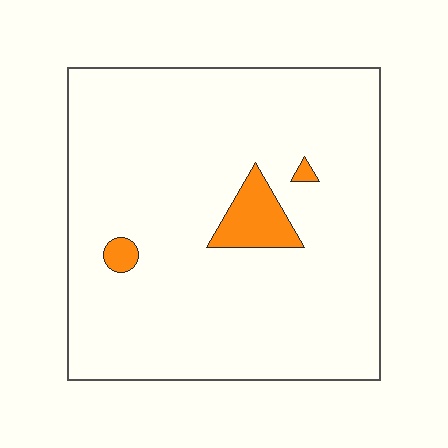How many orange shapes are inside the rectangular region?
3.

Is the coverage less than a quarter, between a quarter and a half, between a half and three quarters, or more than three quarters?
Less than a quarter.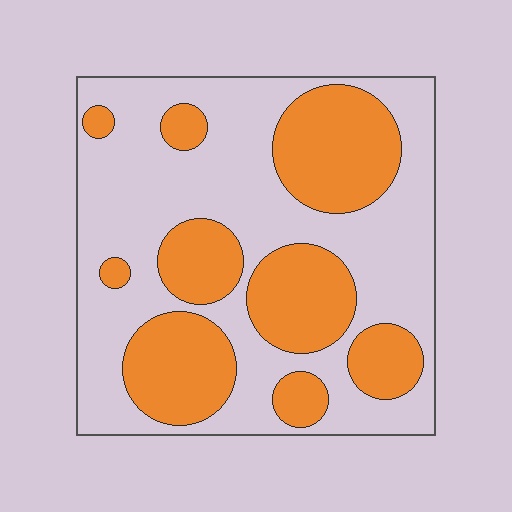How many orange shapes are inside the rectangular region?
9.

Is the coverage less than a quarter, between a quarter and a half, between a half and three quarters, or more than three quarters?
Between a quarter and a half.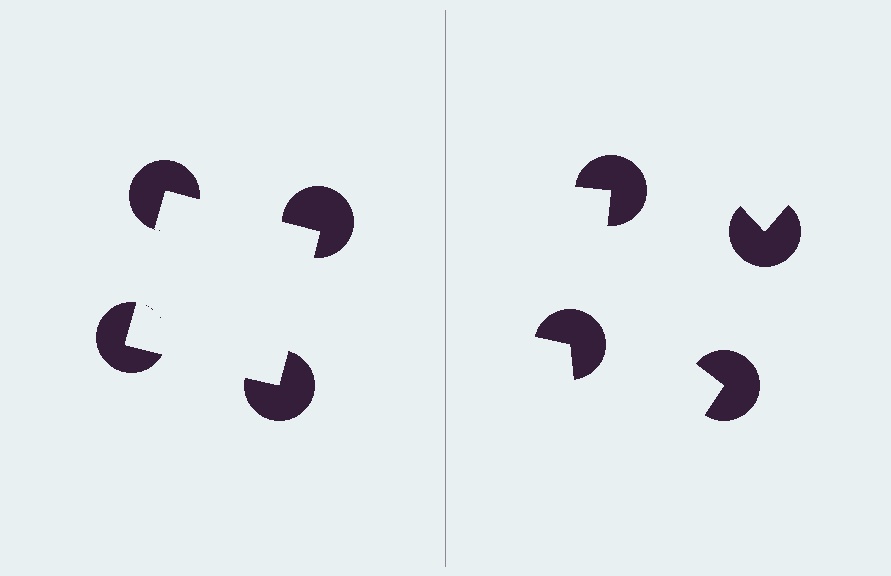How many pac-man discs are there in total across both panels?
8 — 4 on each side.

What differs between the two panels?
The pac-man discs are positioned identically on both sides; only the wedge orientations differ. On the left they align to a square; on the right they are misaligned.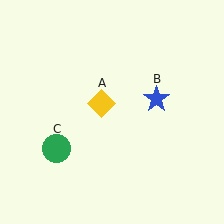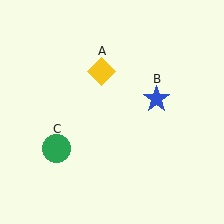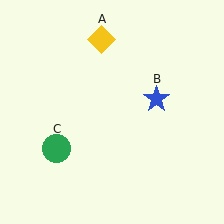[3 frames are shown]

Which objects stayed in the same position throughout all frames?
Blue star (object B) and green circle (object C) remained stationary.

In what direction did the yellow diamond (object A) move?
The yellow diamond (object A) moved up.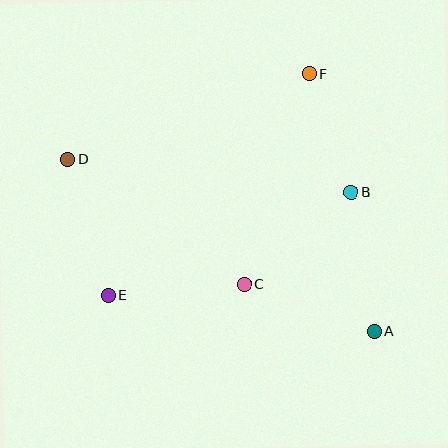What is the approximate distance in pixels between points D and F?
The distance between D and F is approximately 256 pixels.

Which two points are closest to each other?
Points B and F are closest to each other.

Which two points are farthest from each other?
Points A and D are farthest from each other.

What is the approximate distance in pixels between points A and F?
The distance between A and F is approximately 265 pixels.